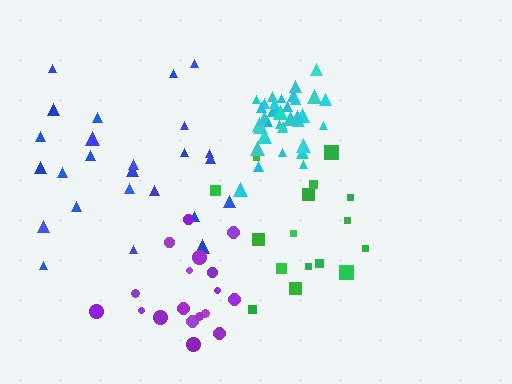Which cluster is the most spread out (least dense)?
Blue.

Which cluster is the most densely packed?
Cyan.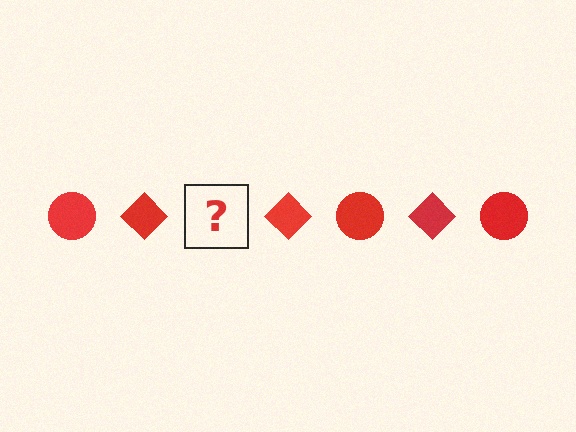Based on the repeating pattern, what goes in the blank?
The blank should be a red circle.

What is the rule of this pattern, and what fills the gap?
The rule is that the pattern cycles through circle, diamond shapes in red. The gap should be filled with a red circle.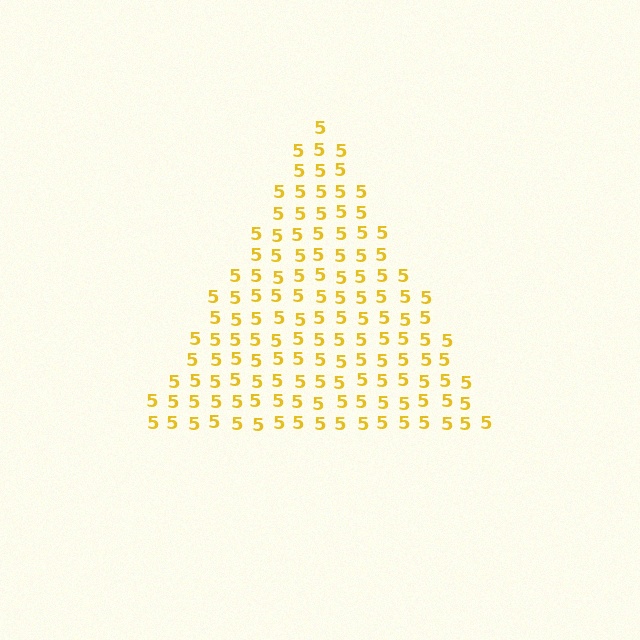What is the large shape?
The large shape is a triangle.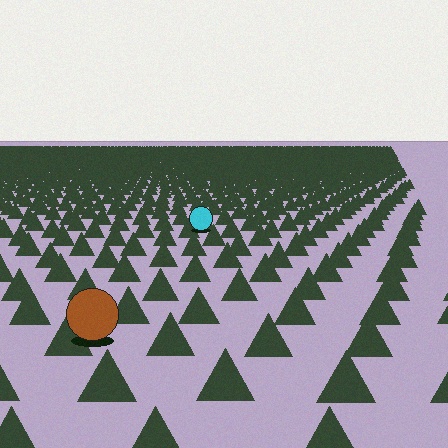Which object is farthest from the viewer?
The cyan circle is farthest from the viewer. It appears smaller and the ground texture around it is denser.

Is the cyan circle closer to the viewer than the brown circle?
No. The brown circle is closer — you can tell from the texture gradient: the ground texture is coarser near it.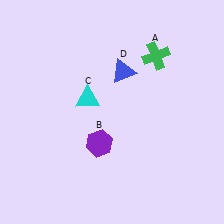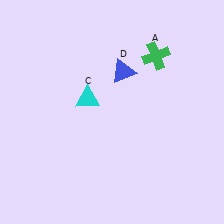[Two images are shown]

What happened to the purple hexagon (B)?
The purple hexagon (B) was removed in Image 2. It was in the bottom-left area of Image 1.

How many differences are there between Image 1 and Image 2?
There is 1 difference between the two images.